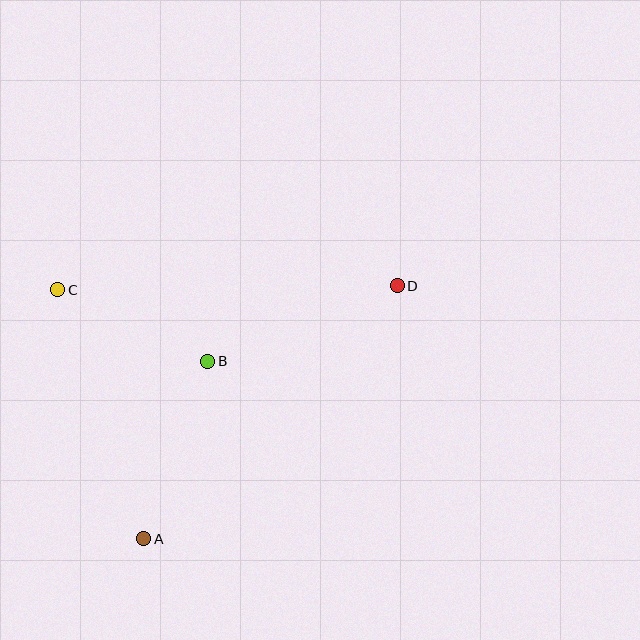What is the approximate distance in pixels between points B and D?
The distance between B and D is approximately 204 pixels.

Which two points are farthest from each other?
Points A and D are farthest from each other.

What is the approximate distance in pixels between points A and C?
The distance between A and C is approximately 263 pixels.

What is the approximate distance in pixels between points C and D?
The distance between C and D is approximately 340 pixels.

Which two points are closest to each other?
Points B and C are closest to each other.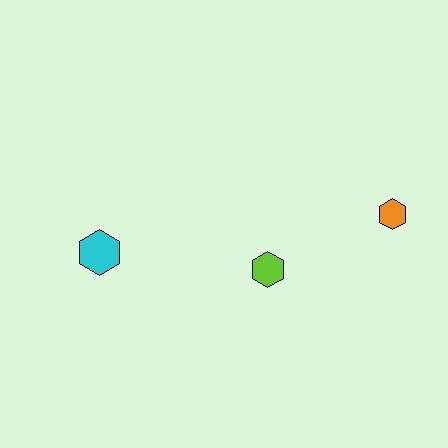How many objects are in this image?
There are 3 objects.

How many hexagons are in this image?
There are 3 hexagons.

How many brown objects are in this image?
There are no brown objects.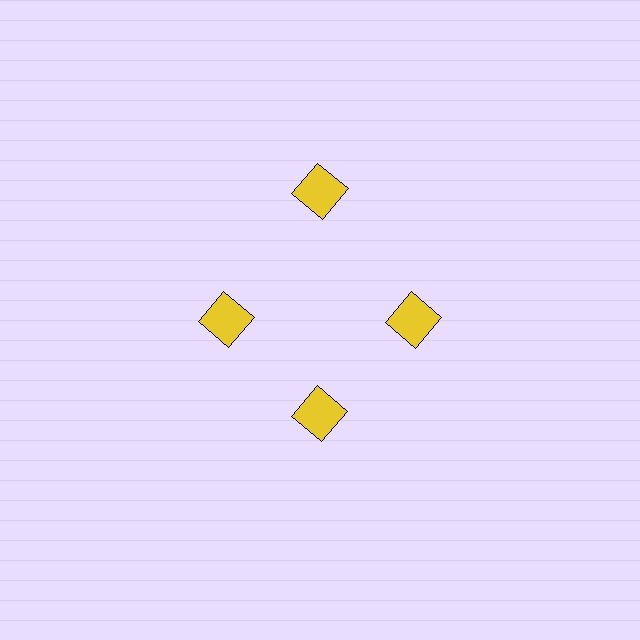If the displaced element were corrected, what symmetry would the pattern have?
It would have 4-fold rotational symmetry — the pattern would map onto itself every 90 degrees.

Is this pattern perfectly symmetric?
No. The 4 yellow squares are arranged in a ring, but one element near the 12 o'clock position is pushed outward from the center, breaking the 4-fold rotational symmetry.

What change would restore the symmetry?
The symmetry would be restored by moving it inward, back onto the ring so that all 4 squares sit at equal angles and equal distance from the center.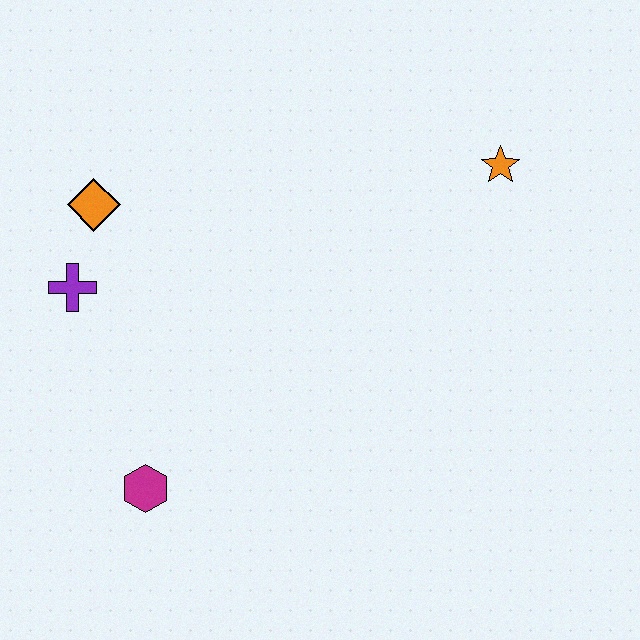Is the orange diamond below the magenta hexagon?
No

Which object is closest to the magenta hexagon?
The purple cross is closest to the magenta hexagon.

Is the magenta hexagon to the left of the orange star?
Yes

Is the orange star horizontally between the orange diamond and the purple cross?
No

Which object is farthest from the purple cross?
The orange star is farthest from the purple cross.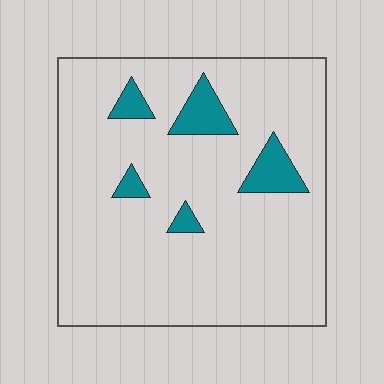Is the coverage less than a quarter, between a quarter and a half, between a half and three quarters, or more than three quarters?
Less than a quarter.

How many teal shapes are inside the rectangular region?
5.